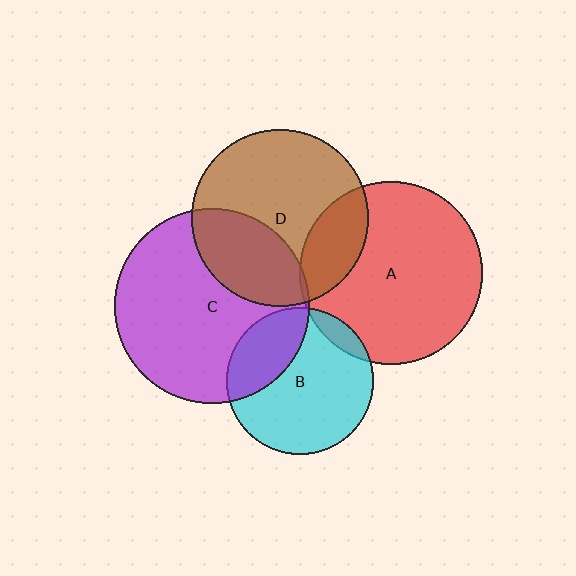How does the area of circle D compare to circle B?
Approximately 1.5 times.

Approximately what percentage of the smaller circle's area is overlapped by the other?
Approximately 10%.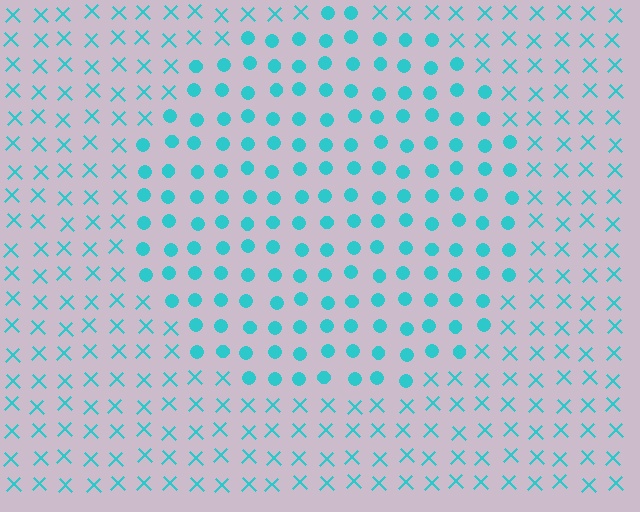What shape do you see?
I see a circle.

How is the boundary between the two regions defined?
The boundary is defined by a change in element shape: circles inside vs. X marks outside. All elements share the same color and spacing.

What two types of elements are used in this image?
The image uses circles inside the circle region and X marks outside it.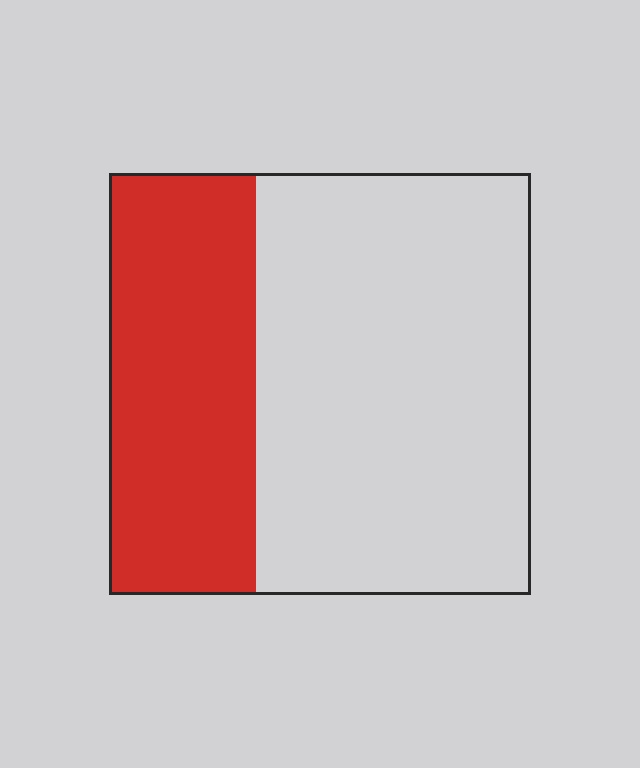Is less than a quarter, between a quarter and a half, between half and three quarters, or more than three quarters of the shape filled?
Between a quarter and a half.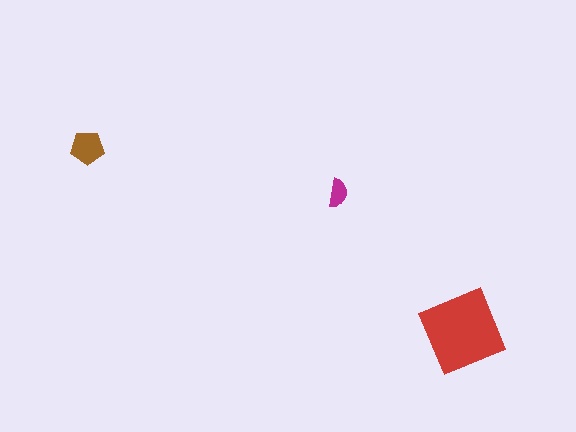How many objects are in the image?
There are 3 objects in the image.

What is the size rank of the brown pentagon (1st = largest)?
2nd.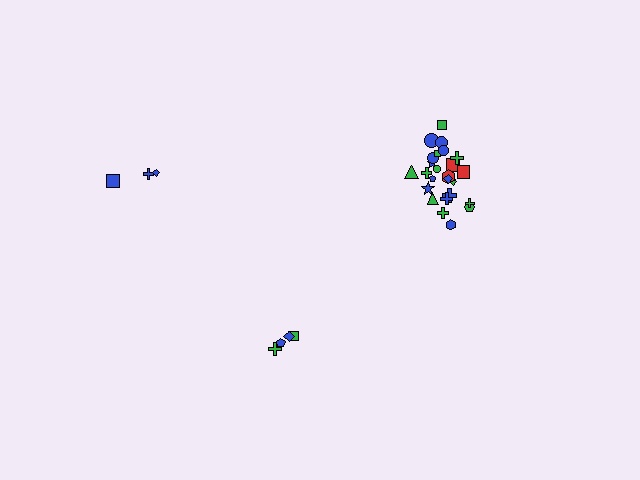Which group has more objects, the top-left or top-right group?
The top-right group.